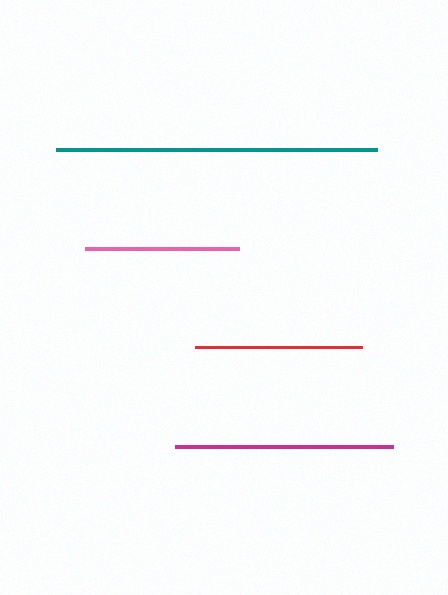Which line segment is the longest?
The teal line is the longest at approximately 321 pixels.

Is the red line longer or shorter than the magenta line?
The magenta line is longer than the red line.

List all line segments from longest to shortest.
From longest to shortest: teal, magenta, red, pink.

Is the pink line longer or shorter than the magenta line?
The magenta line is longer than the pink line.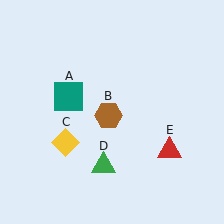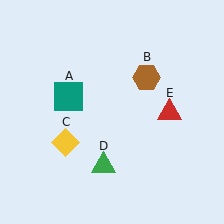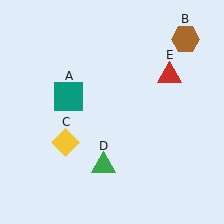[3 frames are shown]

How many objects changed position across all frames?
2 objects changed position: brown hexagon (object B), red triangle (object E).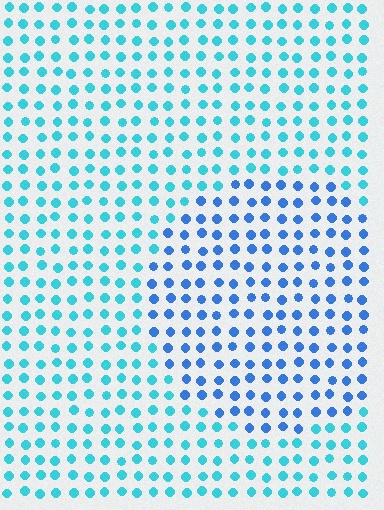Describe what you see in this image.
The image is filled with small cyan elements in a uniform arrangement. A circle-shaped region is visible where the elements are tinted to a slightly different hue, forming a subtle color boundary.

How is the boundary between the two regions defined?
The boundary is defined purely by a slight shift in hue (about 32 degrees). Spacing, size, and orientation are identical on both sides.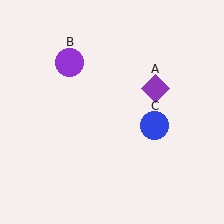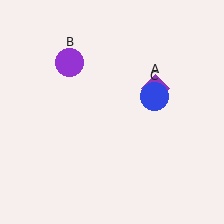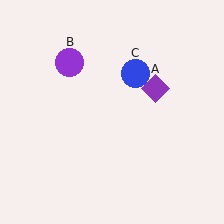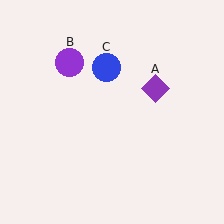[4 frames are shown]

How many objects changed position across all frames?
1 object changed position: blue circle (object C).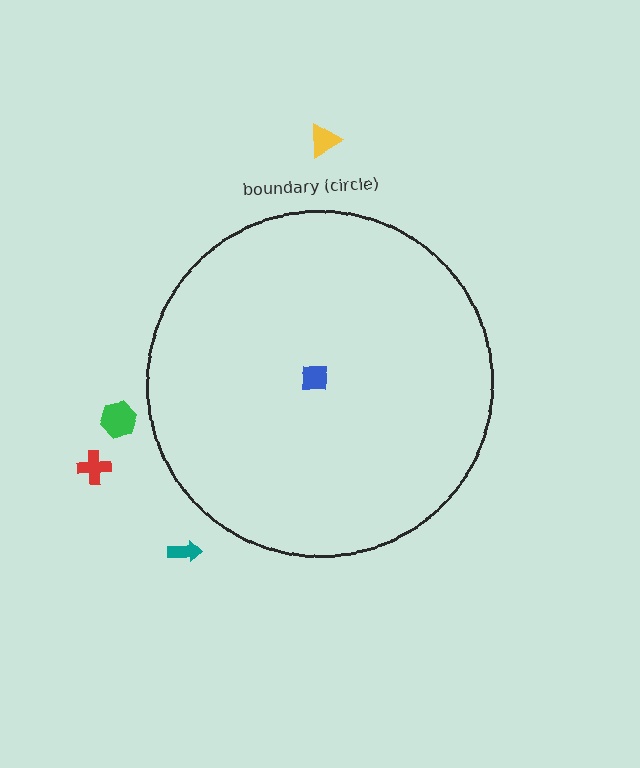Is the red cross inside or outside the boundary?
Outside.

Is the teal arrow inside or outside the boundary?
Outside.